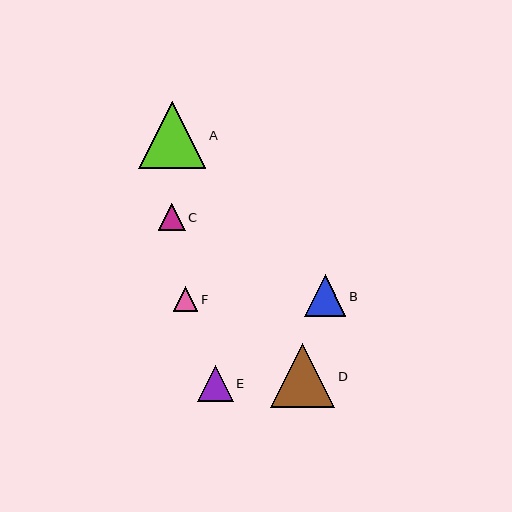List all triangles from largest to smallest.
From largest to smallest: A, D, B, E, C, F.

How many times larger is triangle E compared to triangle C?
Triangle E is approximately 1.3 times the size of triangle C.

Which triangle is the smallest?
Triangle F is the smallest with a size of approximately 25 pixels.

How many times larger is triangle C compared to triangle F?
Triangle C is approximately 1.1 times the size of triangle F.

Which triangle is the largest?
Triangle A is the largest with a size of approximately 67 pixels.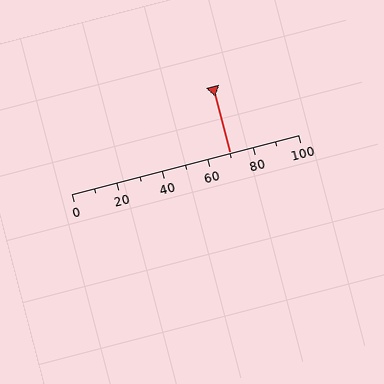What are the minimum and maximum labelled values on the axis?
The axis runs from 0 to 100.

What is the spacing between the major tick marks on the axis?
The major ticks are spaced 20 apart.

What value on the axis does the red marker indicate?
The marker indicates approximately 70.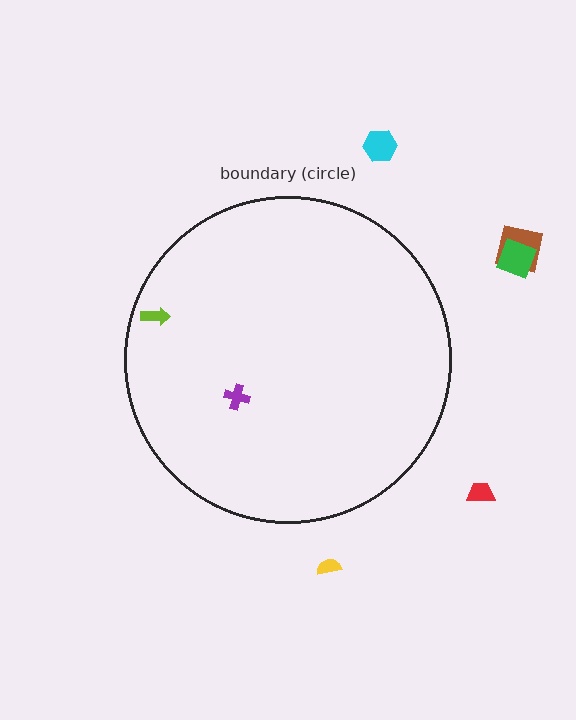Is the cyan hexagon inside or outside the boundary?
Outside.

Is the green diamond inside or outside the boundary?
Outside.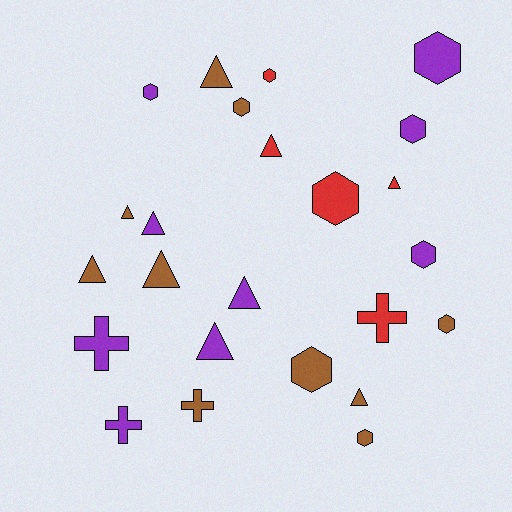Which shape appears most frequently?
Hexagon, with 10 objects.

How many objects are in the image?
There are 24 objects.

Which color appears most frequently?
Brown, with 10 objects.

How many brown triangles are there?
There are 5 brown triangles.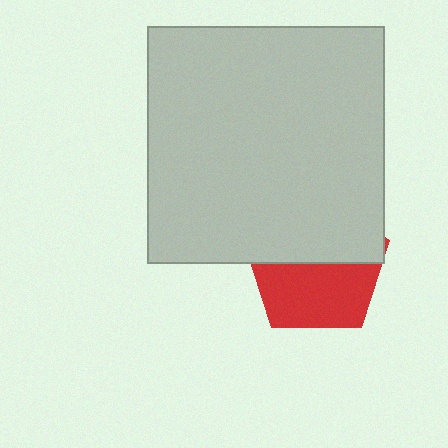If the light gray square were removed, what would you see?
You would see the complete red pentagon.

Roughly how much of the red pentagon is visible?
About half of it is visible (roughly 50%).